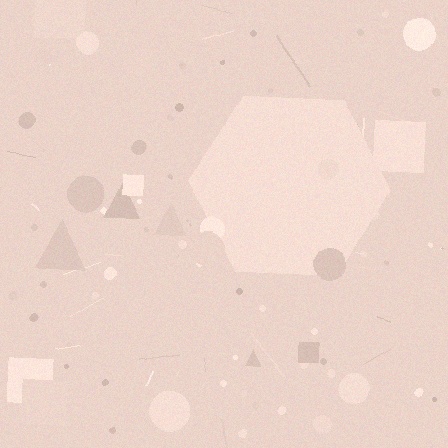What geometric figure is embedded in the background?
A hexagon is embedded in the background.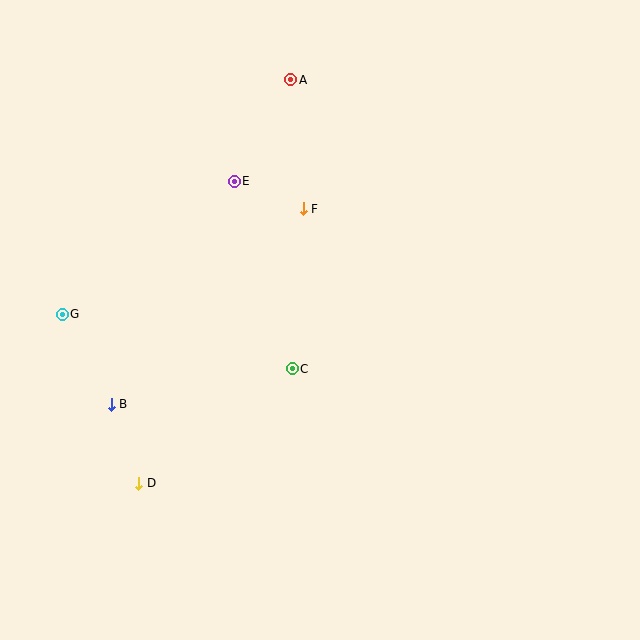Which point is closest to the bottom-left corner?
Point D is closest to the bottom-left corner.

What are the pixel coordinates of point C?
Point C is at (292, 369).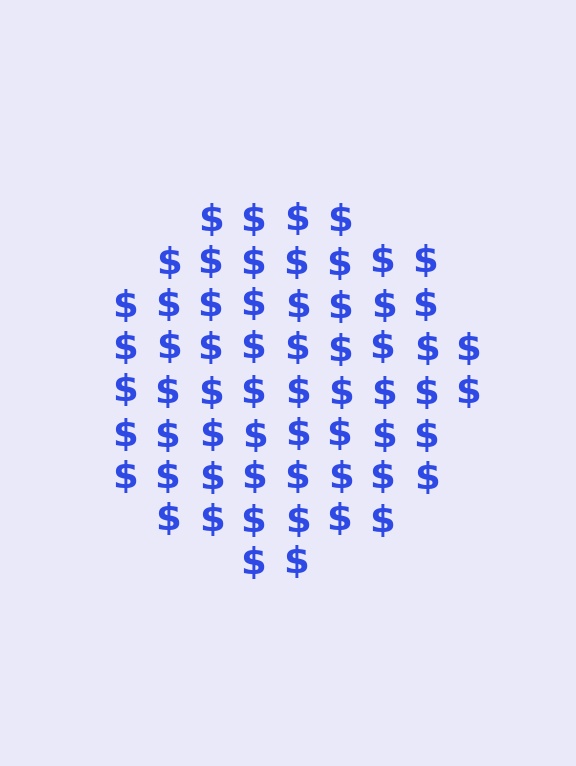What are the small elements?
The small elements are dollar signs.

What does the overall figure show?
The overall figure shows a circle.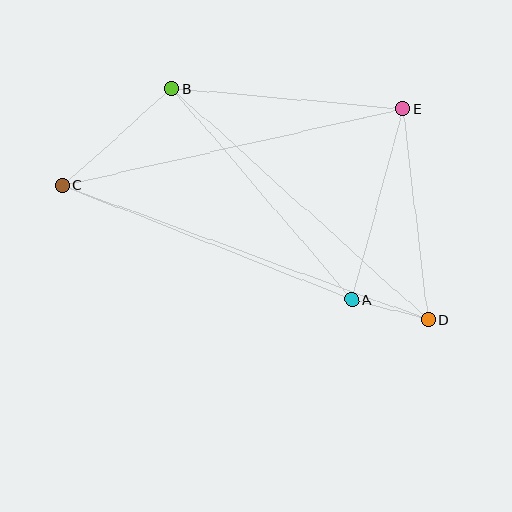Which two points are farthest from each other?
Points C and D are farthest from each other.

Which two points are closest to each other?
Points A and D are closest to each other.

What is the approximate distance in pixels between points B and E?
The distance between B and E is approximately 232 pixels.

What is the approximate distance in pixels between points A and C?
The distance between A and C is approximately 311 pixels.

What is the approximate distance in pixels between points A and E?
The distance between A and E is approximately 197 pixels.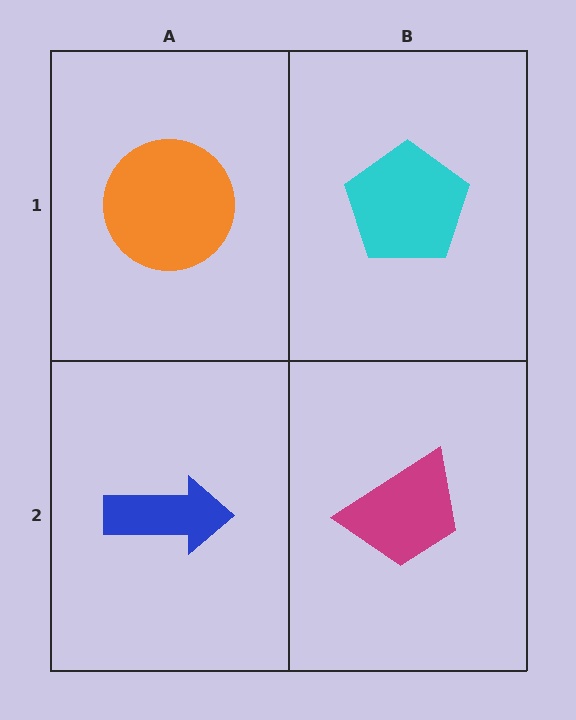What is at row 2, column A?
A blue arrow.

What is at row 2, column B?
A magenta trapezoid.